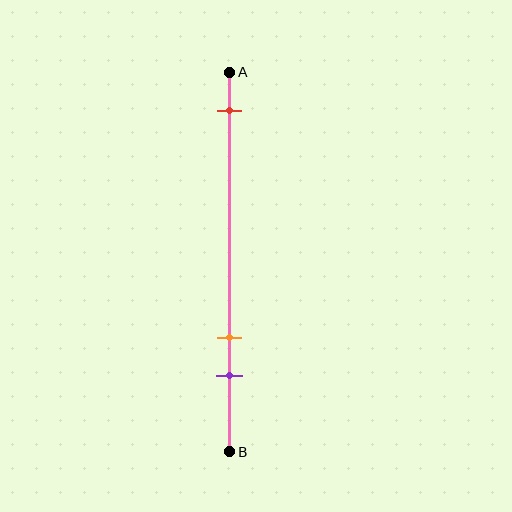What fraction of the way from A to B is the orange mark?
The orange mark is approximately 70% (0.7) of the way from A to B.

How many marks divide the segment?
There are 3 marks dividing the segment.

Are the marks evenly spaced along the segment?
No, the marks are not evenly spaced.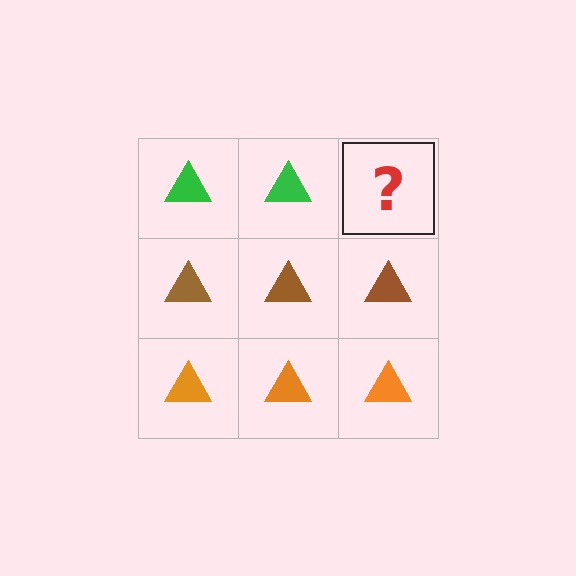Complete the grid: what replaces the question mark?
The question mark should be replaced with a green triangle.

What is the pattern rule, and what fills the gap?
The rule is that each row has a consistent color. The gap should be filled with a green triangle.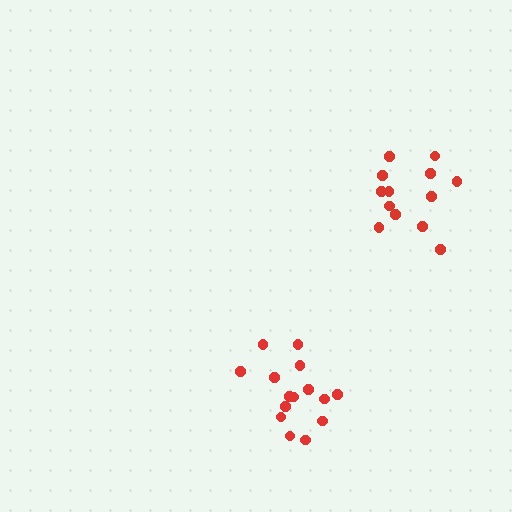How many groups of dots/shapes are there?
There are 2 groups.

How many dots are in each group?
Group 1: 15 dots, Group 2: 13 dots (28 total).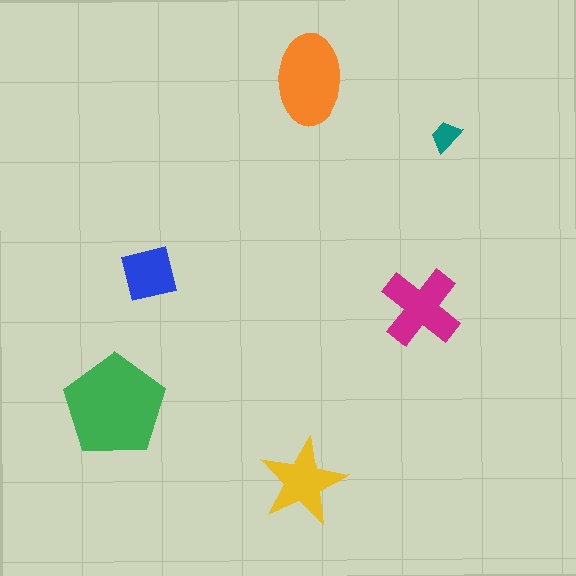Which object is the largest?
The green pentagon.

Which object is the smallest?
The teal trapezoid.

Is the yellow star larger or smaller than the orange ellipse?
Smaller.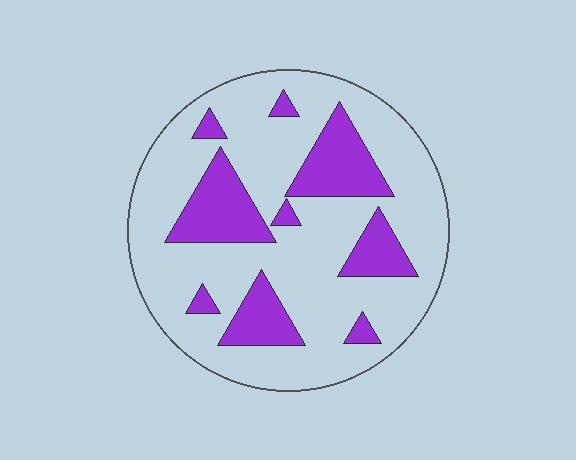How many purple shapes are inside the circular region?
9.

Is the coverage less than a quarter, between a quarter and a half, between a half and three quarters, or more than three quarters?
Less than a quarter.